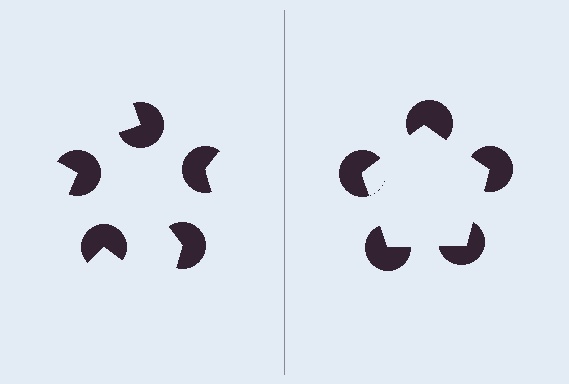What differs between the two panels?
The pac-man discs are positioned identically on both sides; only the wedge orientations differ. On the right they align to a pentagon; on the left they are misaligned.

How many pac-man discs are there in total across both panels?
10 — 5 on each side.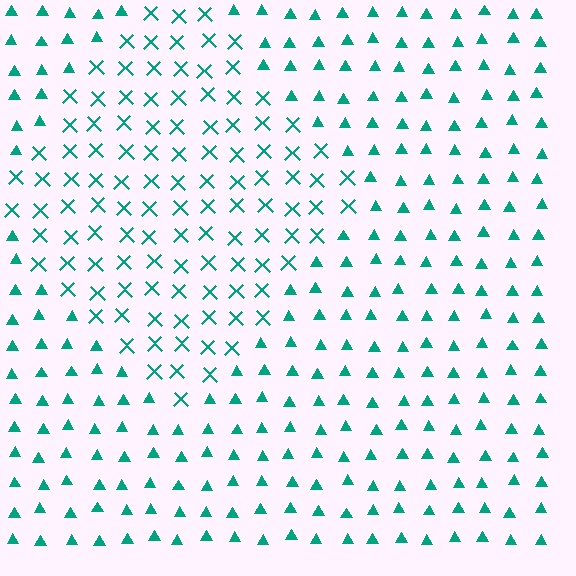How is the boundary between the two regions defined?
The boundary is defined by a change in element shape: X marks inside vs. triangles outside. All elements share the same color and spacing.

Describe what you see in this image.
The image is filled with small teal elements arranged in a uniform grid. A diamond-shaped region contains X marks, while the surrounding area contains triangles. The boundary is defined purely by the change in element shape.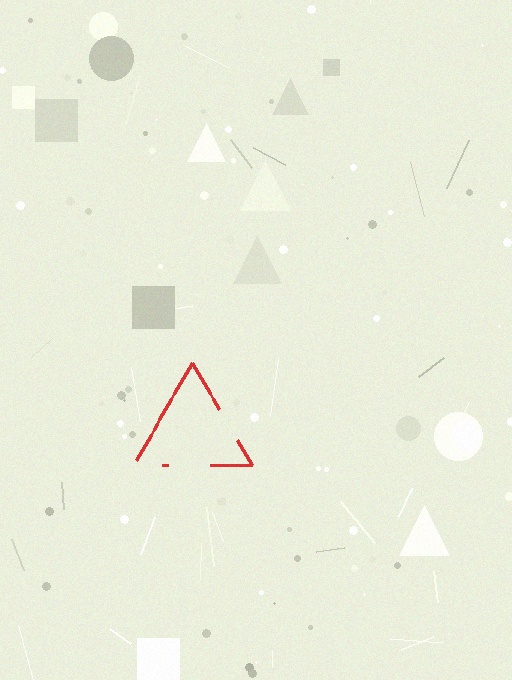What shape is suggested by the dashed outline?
The dashed outline suggests a triangle.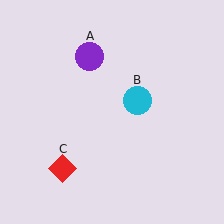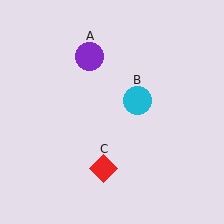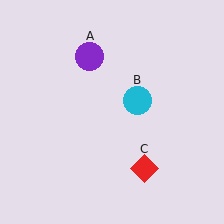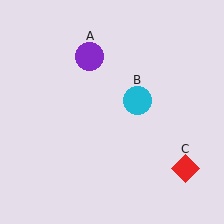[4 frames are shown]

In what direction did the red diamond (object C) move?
The red diamond (object C) moved right.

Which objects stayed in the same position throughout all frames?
Purple circle (object A) and cyan circle (object B) remained stationary.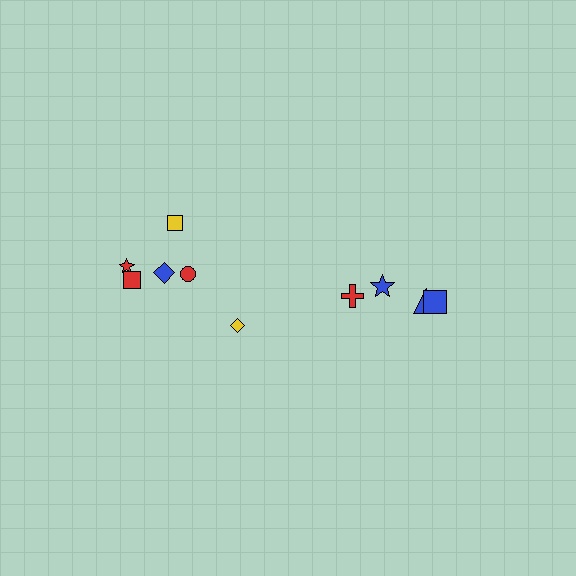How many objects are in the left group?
There are 6 objects.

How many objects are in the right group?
There are 4 objects.